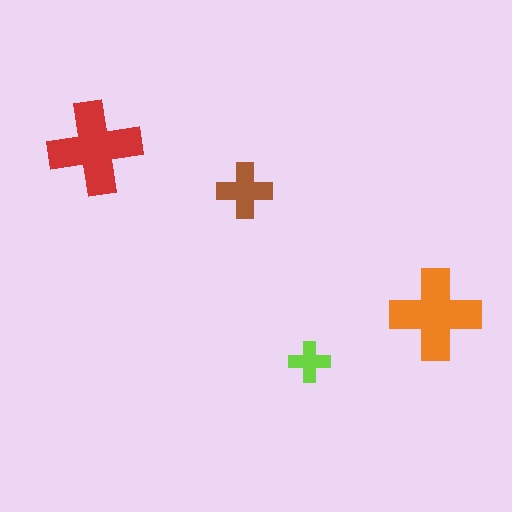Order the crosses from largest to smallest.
the red one, the orange one, the brown one, the lime one.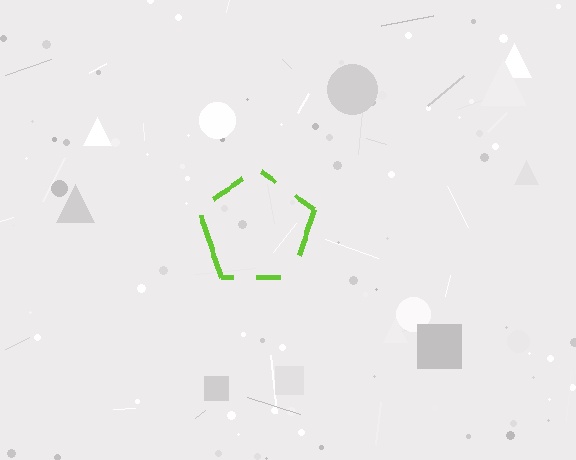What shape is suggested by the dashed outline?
The dashed outline suggests a pentagon.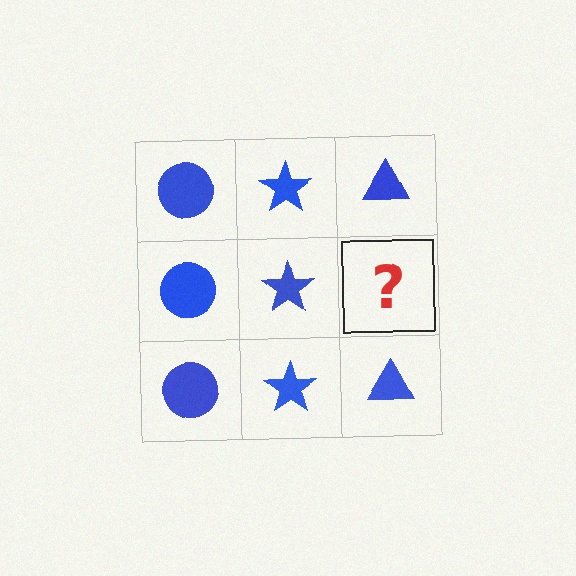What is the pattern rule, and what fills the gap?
The rule is that each column has a consistent shape. The gap should be filled with a blue triangle.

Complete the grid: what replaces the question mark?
The question mark should be replaced with a blue triangle.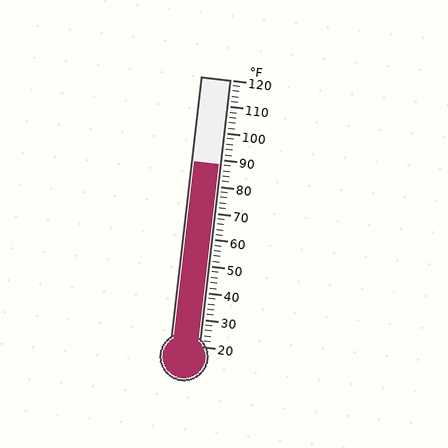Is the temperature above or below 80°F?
The temperature is above 80°F.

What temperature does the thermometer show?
The thermometer shows approximately 88°F.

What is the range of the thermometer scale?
The thermometer scale ranges from 20°F to 120°F.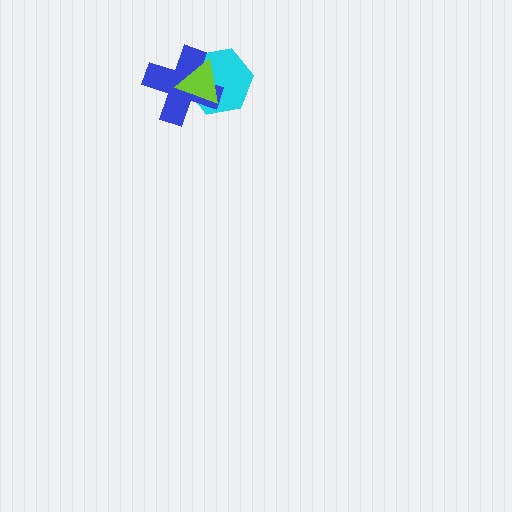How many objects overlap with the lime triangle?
2 objects overlap with the lime triangle.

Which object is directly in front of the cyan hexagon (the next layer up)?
The blue cross is directly in front of the cyan hexagon.